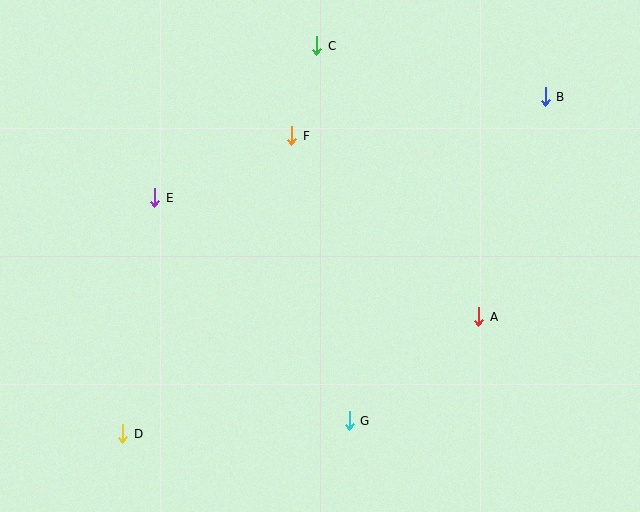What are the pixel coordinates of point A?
Point A is at (479, 317).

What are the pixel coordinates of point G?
Point G is at (349, 421).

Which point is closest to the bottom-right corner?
Point A is closest to the bottom-right corner.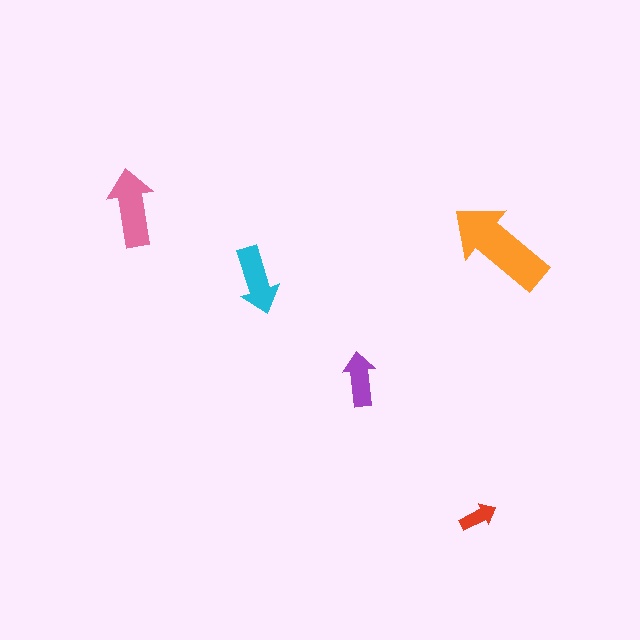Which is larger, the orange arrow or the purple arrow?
The orange one.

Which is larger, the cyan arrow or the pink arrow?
The pink one.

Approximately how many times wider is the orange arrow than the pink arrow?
About 1.5 times wider.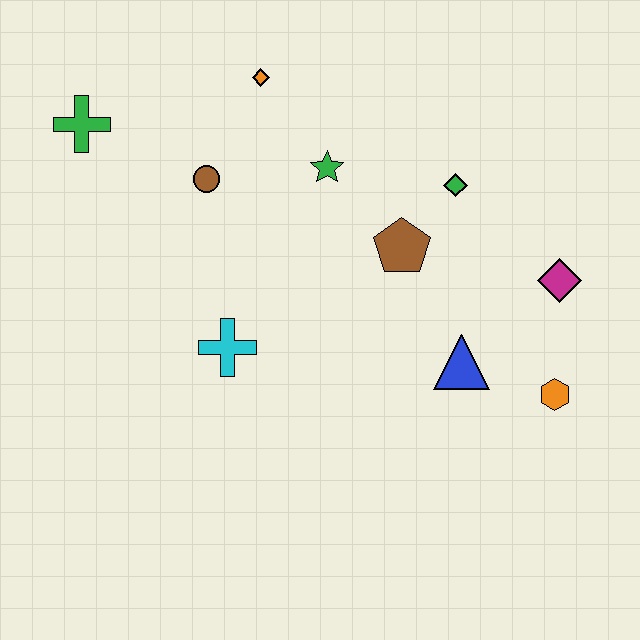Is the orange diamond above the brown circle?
Yes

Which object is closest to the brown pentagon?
The green diamond is closest to the brown pentagon.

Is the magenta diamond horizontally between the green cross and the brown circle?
No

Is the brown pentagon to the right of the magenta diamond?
No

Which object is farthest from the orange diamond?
The orange hexagon is farthest from the orange diamond.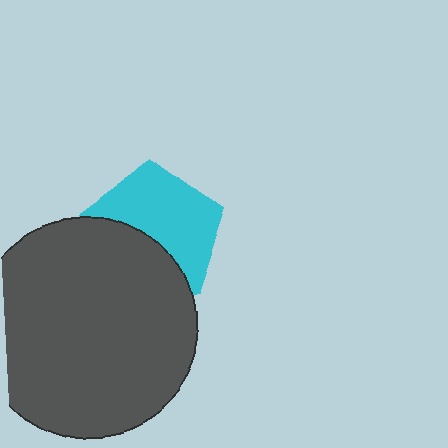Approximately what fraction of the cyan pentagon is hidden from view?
Roughly 41% of the cyan pentagon is hidden behind the dark gray circle.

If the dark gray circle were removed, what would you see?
You would see the complete cyan pentagon.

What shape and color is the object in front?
The object in front is a dark gray circle.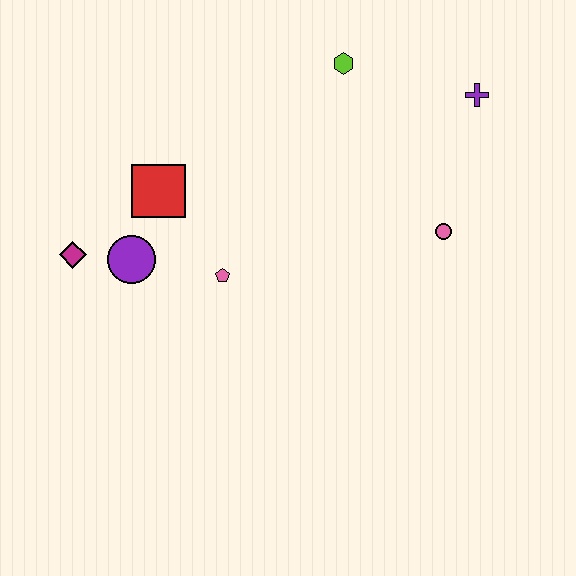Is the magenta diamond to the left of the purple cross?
Yes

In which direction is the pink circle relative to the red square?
The pink circle is to the right of the red square.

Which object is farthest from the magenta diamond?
The purple cross is farthest from the magenta diamond.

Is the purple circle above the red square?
No